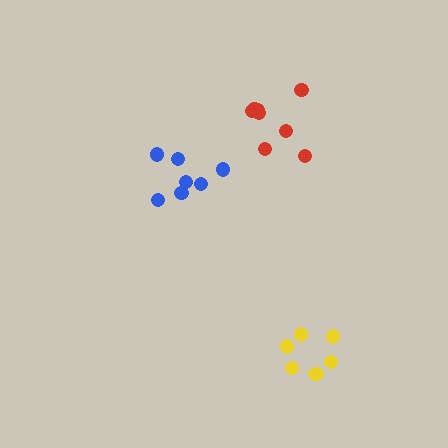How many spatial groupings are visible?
There are 3 spatial groupings.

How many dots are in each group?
Group 1: 7 dots, Group 2: 7 dots, Group 3: 8 dots (22 total).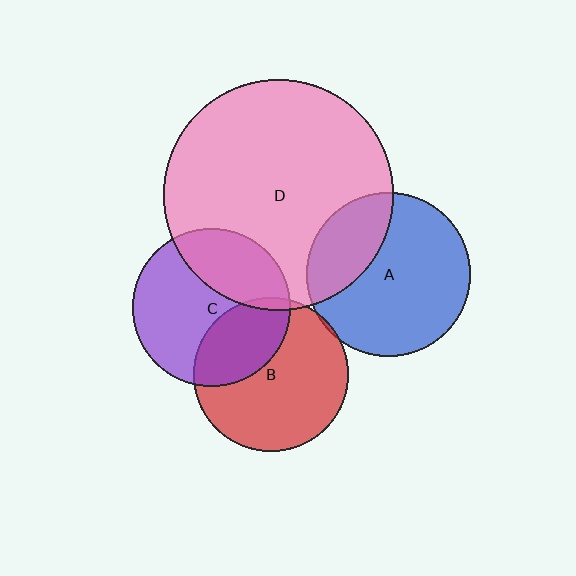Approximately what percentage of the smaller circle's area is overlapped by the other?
Approximately 5%.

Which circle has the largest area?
Circle D (pink).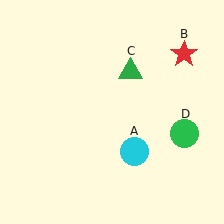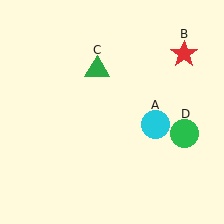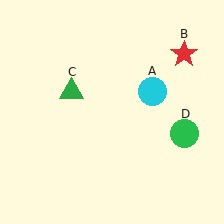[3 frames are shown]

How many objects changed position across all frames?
2 objects changed position: cyan circle (object A), green triangle (object C).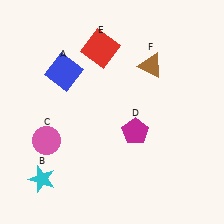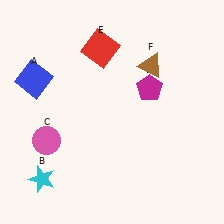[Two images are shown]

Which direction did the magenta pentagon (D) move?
The magenta pentagon (D) moved up.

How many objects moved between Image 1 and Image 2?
2 objects moved between the two images.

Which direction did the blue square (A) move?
The blue square (A) moved left.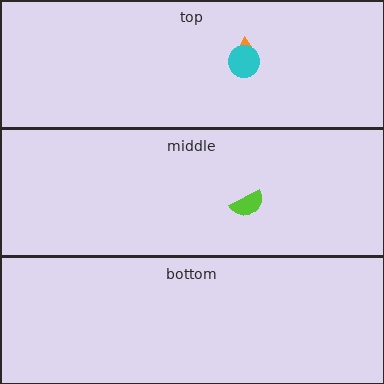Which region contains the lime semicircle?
The middle region.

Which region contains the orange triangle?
The top region.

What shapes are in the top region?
The orange triangle, the cyan circle.